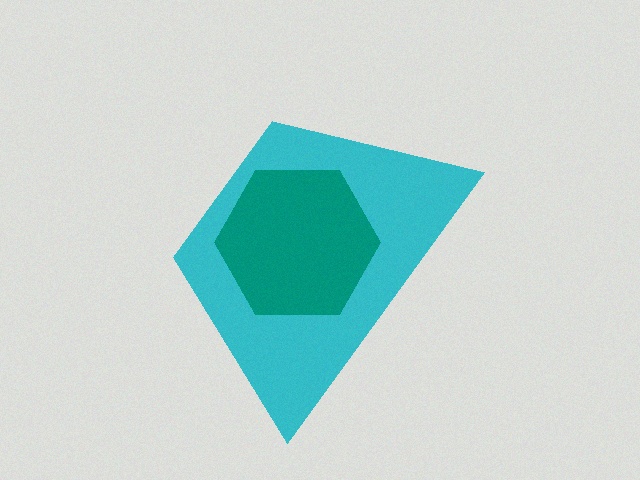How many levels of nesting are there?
2.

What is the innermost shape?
The teal hexagon.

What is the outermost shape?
The cyan trapezoid.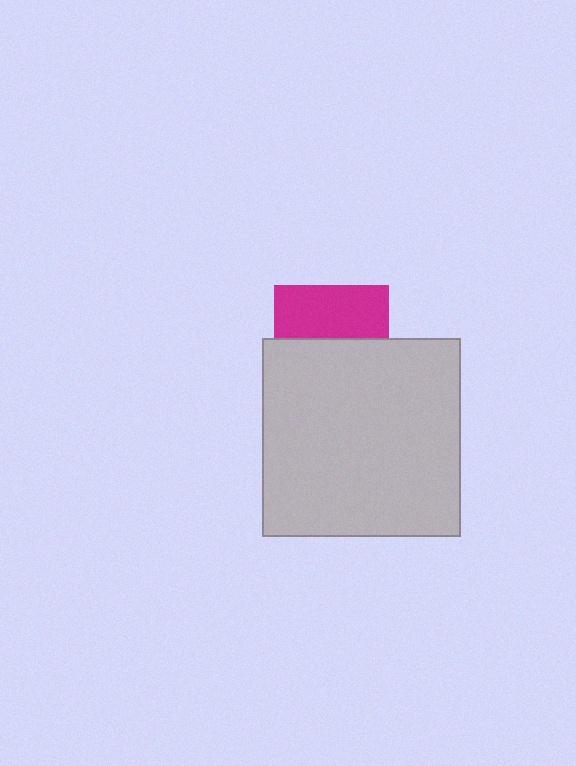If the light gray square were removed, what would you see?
You would see the complete magenta square.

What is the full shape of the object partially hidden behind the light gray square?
The partially hidden object is a magenta square.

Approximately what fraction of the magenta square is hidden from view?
Roughly 54% of the magenta square is hidden behind the light gray square.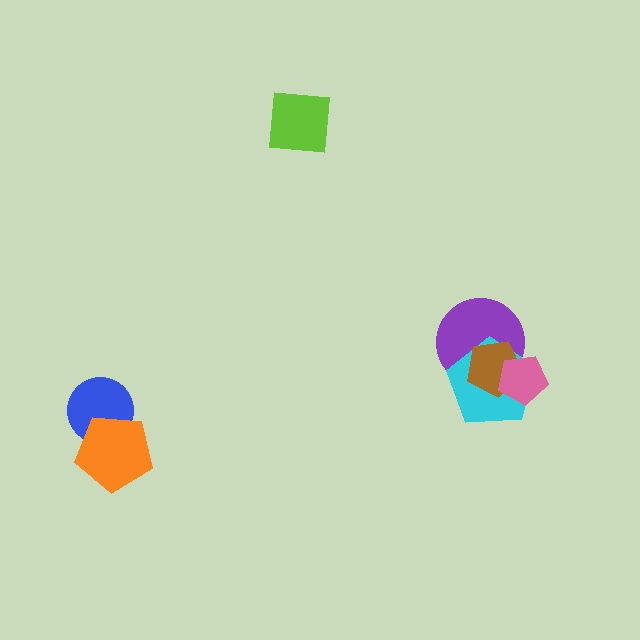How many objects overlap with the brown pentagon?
3 objects overlap with the brown pentagon.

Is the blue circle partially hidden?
Yes, it is partially covered by another shape.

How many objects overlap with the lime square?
0 objects overlap with the lime square.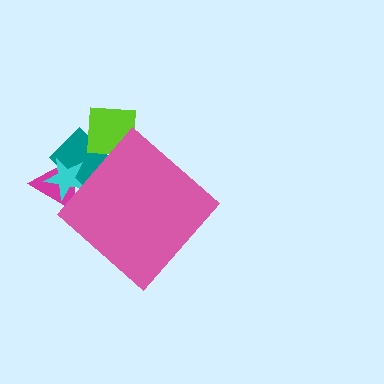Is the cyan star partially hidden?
Yes, the cyan star is partially hidden behind the pink diamond.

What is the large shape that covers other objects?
A pink diamond.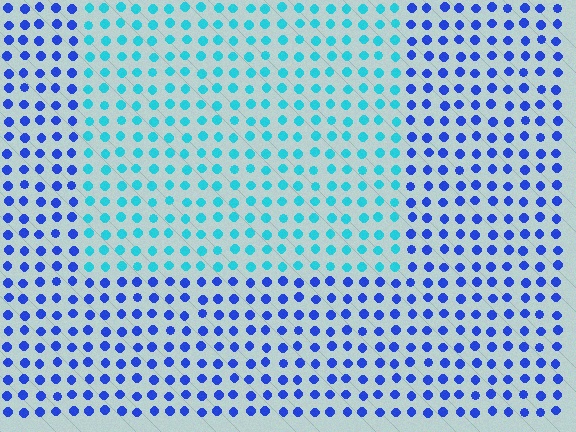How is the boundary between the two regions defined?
The boundary is defined purely by a slight shift in hue (about 46 degrees). Spacing, size, and orientation are identical on both sides.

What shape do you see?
I see a rectangle.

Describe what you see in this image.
The image is filled with small blue elements in a uniform arrangement. A rectangle-shaped region is visible where the elements are tinted to a slightly different hue, forming a subtle color boundary.